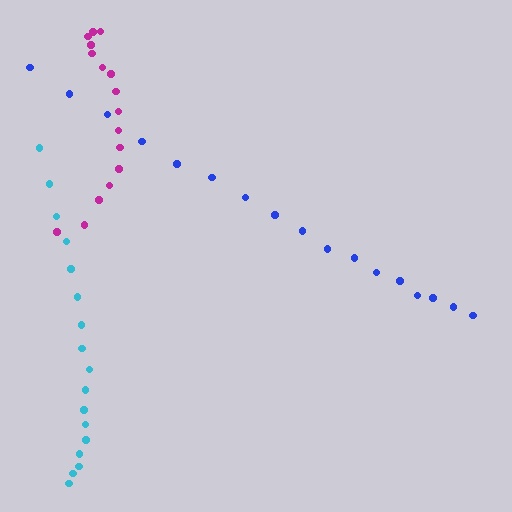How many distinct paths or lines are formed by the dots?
There are 3 distinct paths.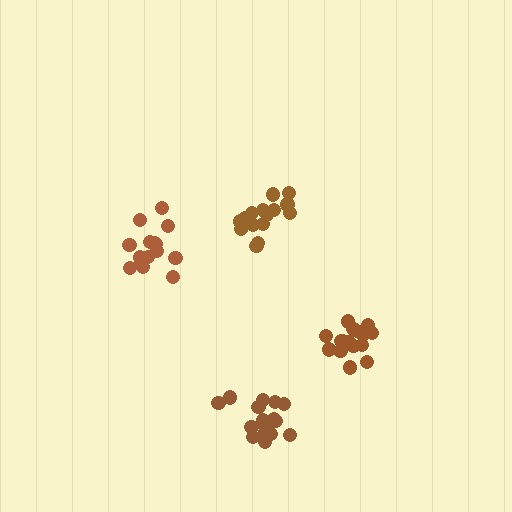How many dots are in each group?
Group 1: 17 dots, Group 2: 17 dots, Group 3: 15 dots, Group 4: 18 dots (67 total).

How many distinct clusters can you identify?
There are 4 distinct clusters.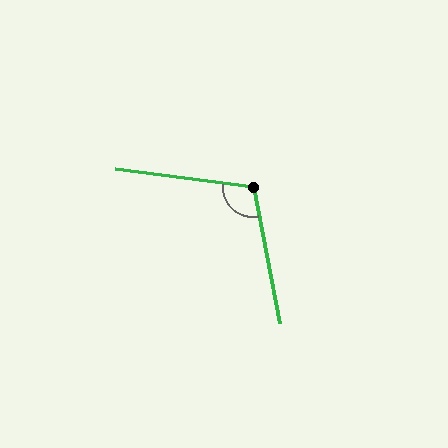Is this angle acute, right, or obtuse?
It is obtuse.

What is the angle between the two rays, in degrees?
Approximately 108 degrees.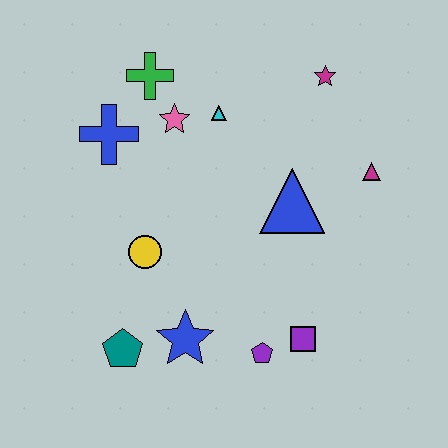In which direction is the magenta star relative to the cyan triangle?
The magenta star is to the right of the cyan triangle.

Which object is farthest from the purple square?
The green cross is farthest from the purple square.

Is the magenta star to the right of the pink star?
Yes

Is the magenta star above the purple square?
Yes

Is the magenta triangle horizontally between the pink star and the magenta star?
No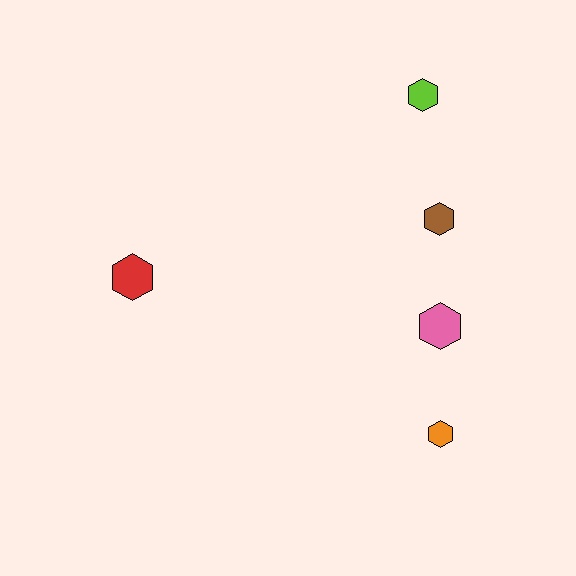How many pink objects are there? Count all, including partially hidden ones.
There is 1 pink object.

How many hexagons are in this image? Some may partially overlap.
There are 5 hexagons.